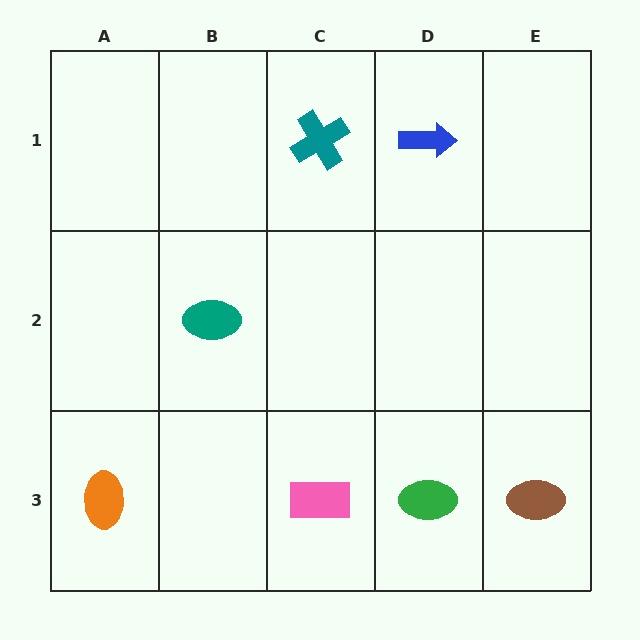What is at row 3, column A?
An orange ellipse.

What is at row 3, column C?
A pink rectangle.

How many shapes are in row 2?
1 shape.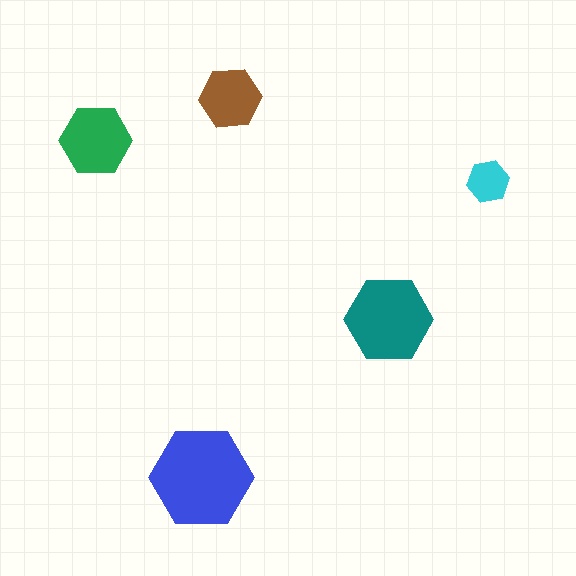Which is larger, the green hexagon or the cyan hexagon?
The green one.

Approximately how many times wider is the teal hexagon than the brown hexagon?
About 1.5 times wider.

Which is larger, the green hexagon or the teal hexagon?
The teal one.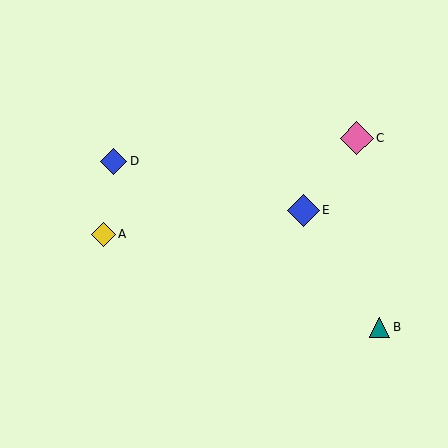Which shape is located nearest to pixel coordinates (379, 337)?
The teal triangle (labeled B) at (380, 327) is nearest to that location.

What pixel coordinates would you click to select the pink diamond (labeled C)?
Click at (357, 138) to select the pink diamond C.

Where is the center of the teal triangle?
The center of the teal triangle is at (380, 327).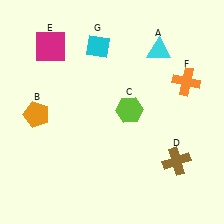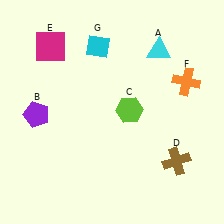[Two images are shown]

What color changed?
The pentagon (B) changed from orange in Image 1 to purple in Image 2.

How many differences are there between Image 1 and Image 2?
There is 1 difference between the two images.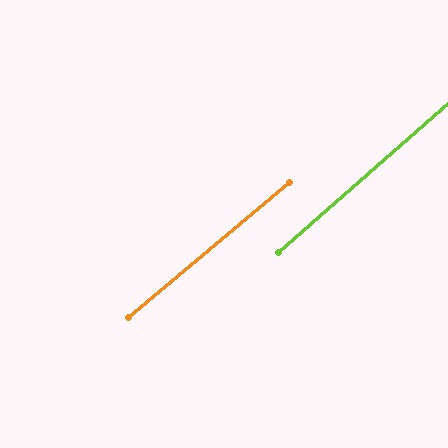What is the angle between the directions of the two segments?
Approximately 1 degree.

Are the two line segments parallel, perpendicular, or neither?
Parallel — their directions differ by only 1.4°.